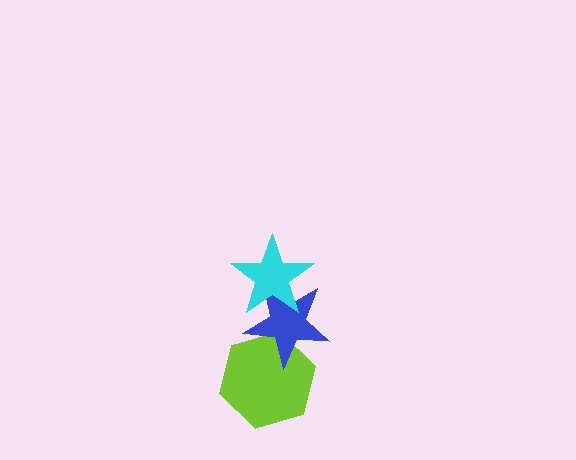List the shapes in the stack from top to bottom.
From top to bottom: the cyan star, the blue star, the lime hexagon.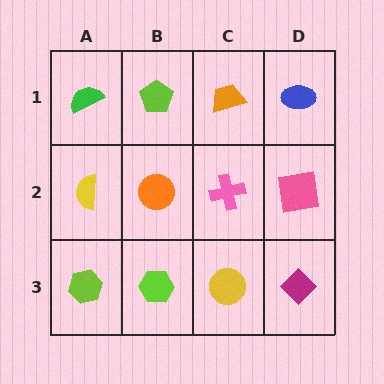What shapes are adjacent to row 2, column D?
A blue ellipse (row 1, column D), a magenta diamond (row 3, column D), a pink cross (row 2, column C).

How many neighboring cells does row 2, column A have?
3.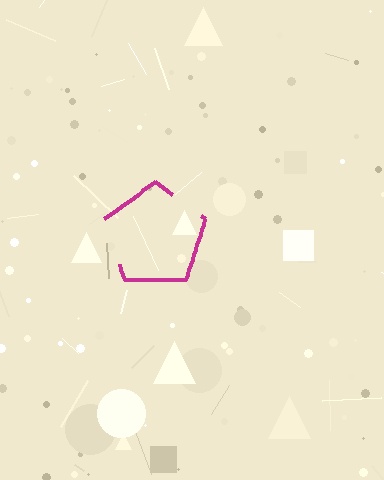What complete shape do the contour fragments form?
The contour fragments form a pentagon.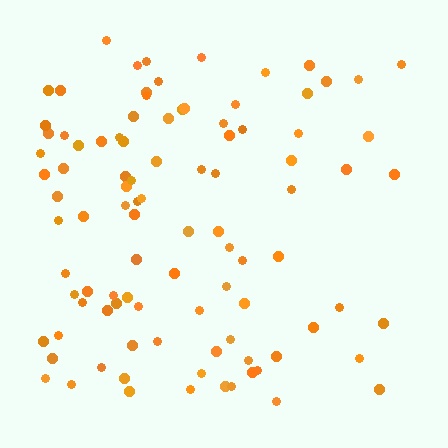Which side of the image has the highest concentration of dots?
The left.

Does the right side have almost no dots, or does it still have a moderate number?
Still a moderate number, just noticeably fewer than the left.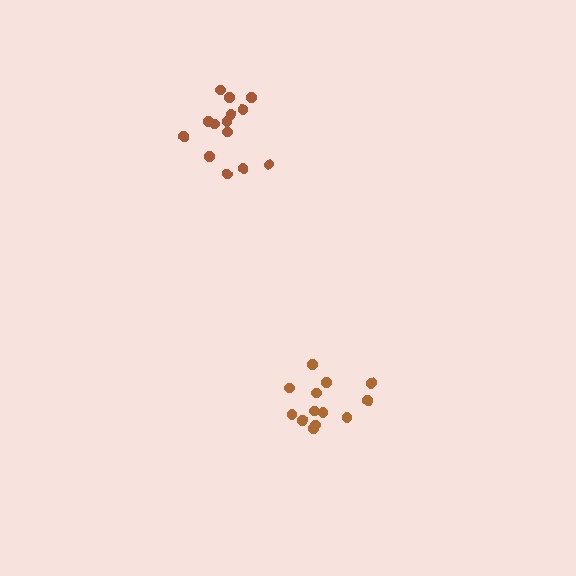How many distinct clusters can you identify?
There are 2 distinct clusters.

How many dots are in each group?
Group 1: 13 dots, Group 2: 14 dots (27 total).